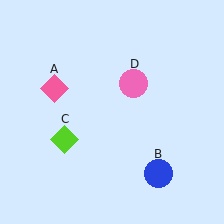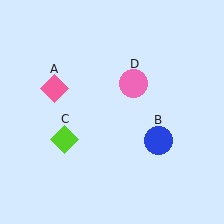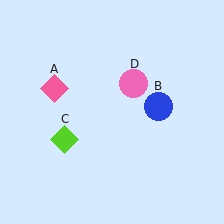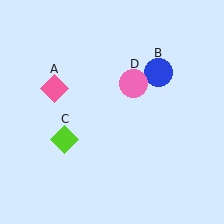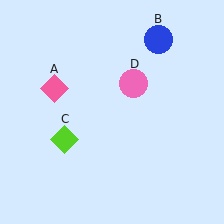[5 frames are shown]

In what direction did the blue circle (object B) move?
The blue circle (object B) moved up.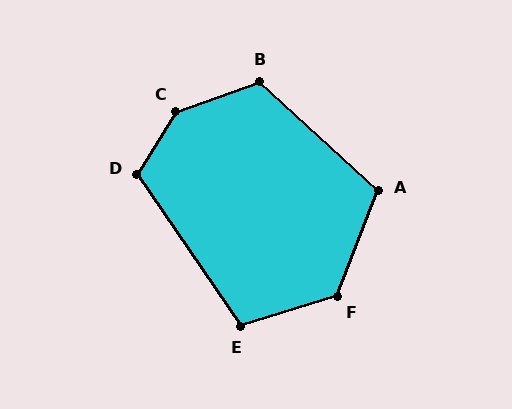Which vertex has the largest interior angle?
C, at approximately 141 degrees.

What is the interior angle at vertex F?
Approximately 128 degrees (obtuse).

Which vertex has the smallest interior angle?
E, at approximately 107 degrees.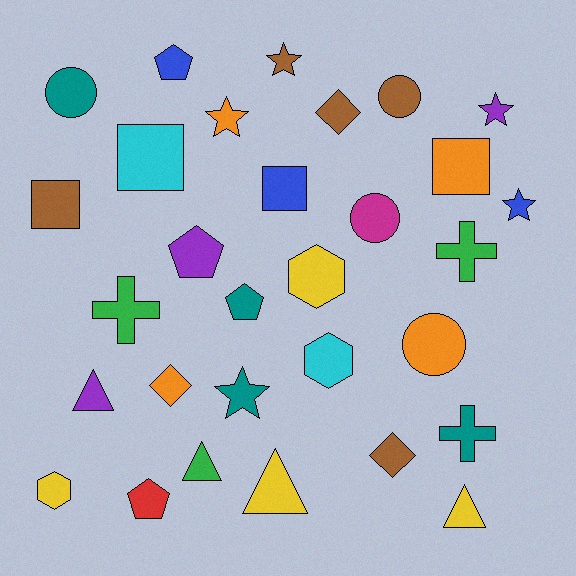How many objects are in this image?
There are 30 objects.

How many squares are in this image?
There are 4 squares.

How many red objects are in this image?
There is 1 red object.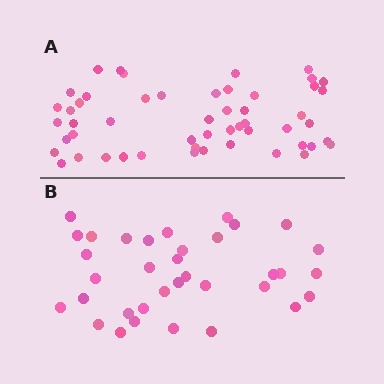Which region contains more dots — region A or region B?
Region A (the top region) has more dots.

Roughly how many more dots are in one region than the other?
Region A has approximately 15 more dots than region B.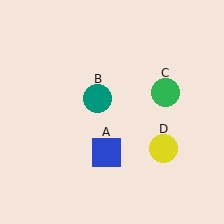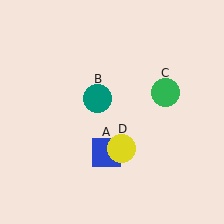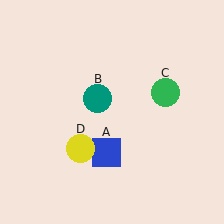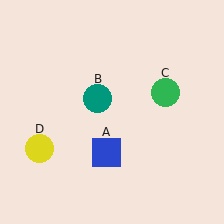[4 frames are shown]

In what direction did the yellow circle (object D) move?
The yellow circle (object D) moved left.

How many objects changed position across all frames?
1 object changed position: yellow circle (object D).